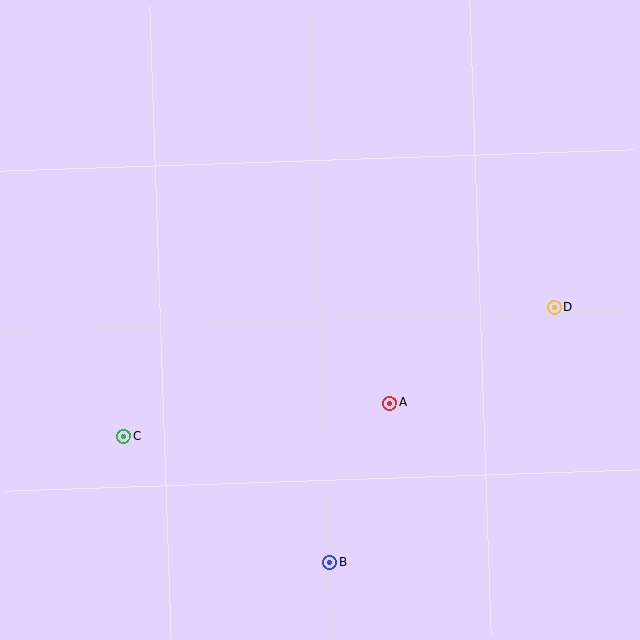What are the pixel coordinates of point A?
Point A is at (389, 403).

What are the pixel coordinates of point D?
Point D is at (554, 307).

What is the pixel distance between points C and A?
The distance between C and A is 268 pixels.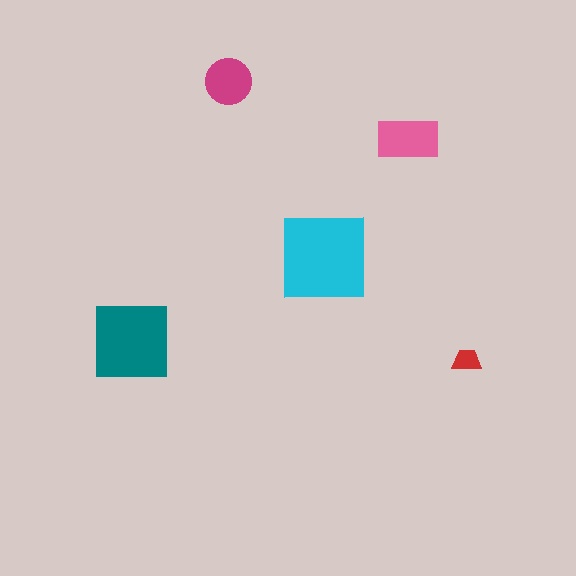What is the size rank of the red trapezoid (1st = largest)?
5th.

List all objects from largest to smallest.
The cyan square, the teal square, the pink rectangle, the magenta circle, the red trapezoid.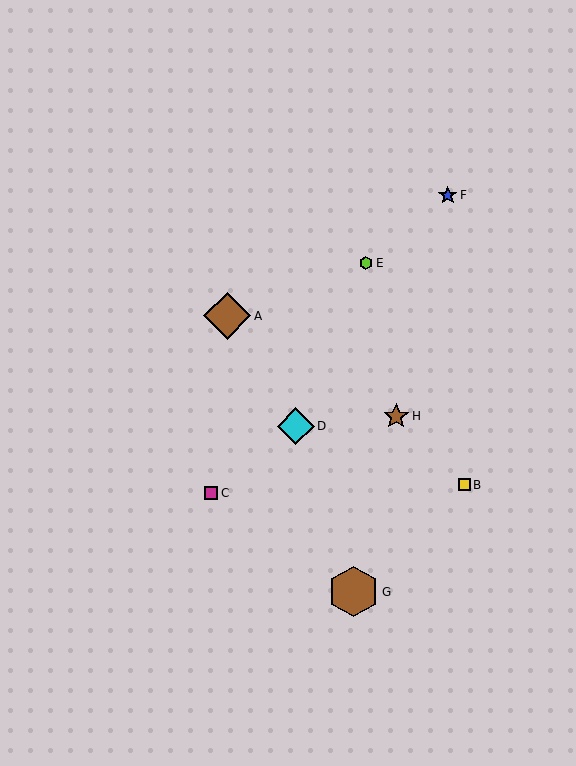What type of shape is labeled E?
Shape E is a lime hexagon.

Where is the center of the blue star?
The center of the blue star is at (448, 195).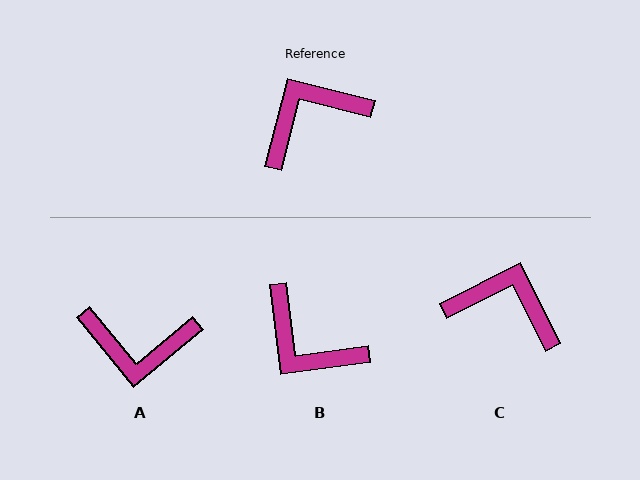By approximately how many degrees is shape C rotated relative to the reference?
Approximately 49 degrees clockwise.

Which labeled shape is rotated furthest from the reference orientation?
A, about 144 degrees away.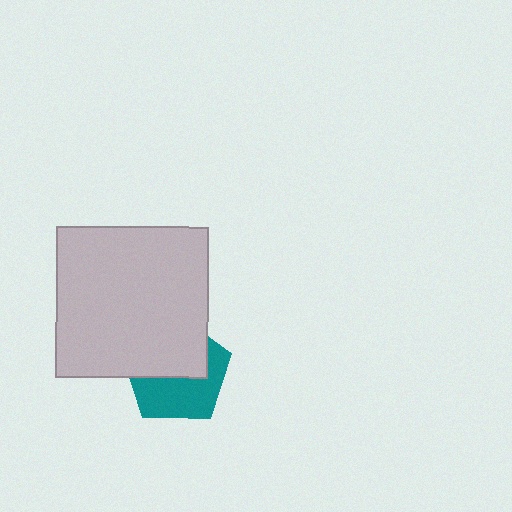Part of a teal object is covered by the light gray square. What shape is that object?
It is a pentagon.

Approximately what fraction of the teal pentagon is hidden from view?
Roughly 52% of the teal pentagon is hidden behind the light gray square.